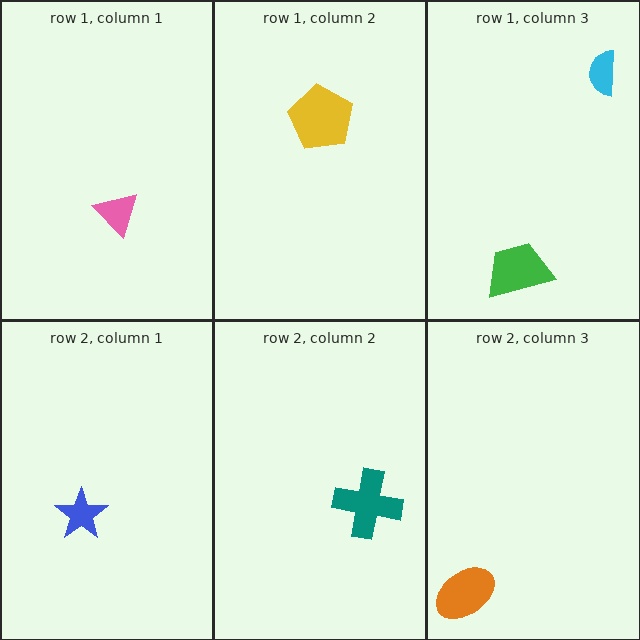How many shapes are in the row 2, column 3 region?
1.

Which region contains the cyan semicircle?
The row 1, column 3 region.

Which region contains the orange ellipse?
The row 2, column 3 region.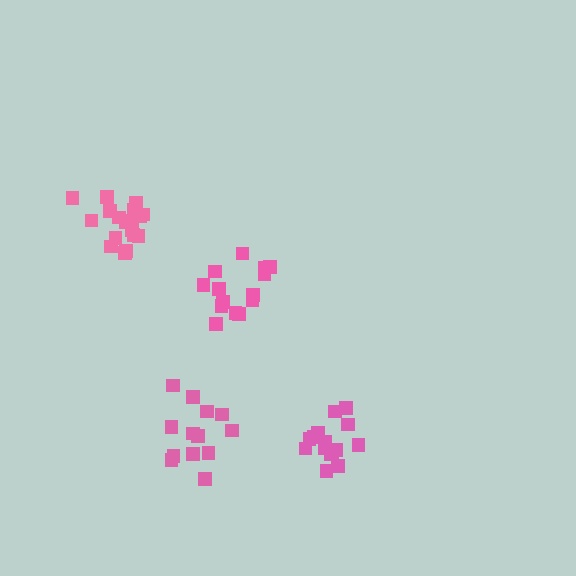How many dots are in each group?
Group 1: 19 dots, Group 2: 15 dots, Group 3: 14 dots, Group 4: 13 dots (61 total).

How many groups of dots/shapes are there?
There are 4 groups.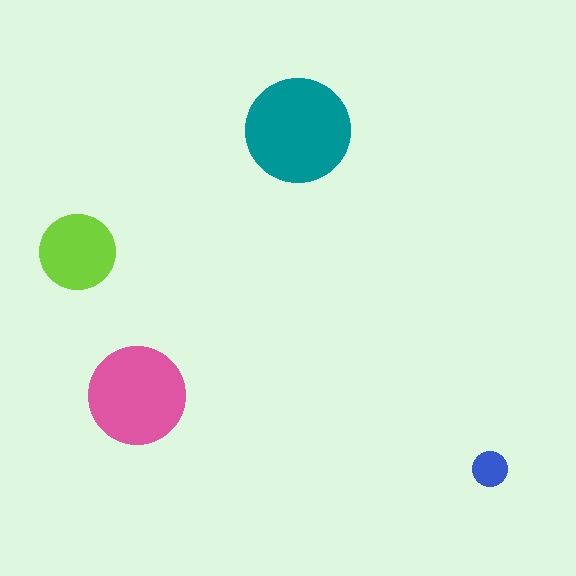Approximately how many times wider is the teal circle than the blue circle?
About 3 times wider.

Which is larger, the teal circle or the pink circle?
The teal one.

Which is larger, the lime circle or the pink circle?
The pink one.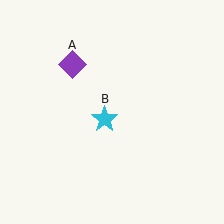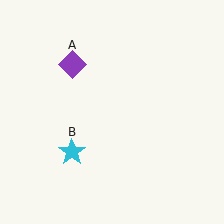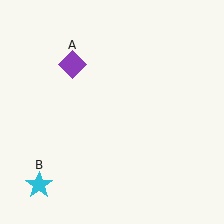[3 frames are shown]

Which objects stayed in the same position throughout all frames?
Purple diamond (object A) remained stationary.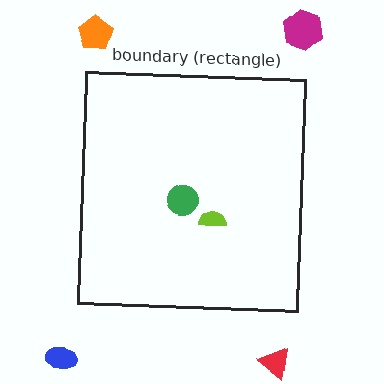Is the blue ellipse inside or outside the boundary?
Outside.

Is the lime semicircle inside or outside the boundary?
Inside.